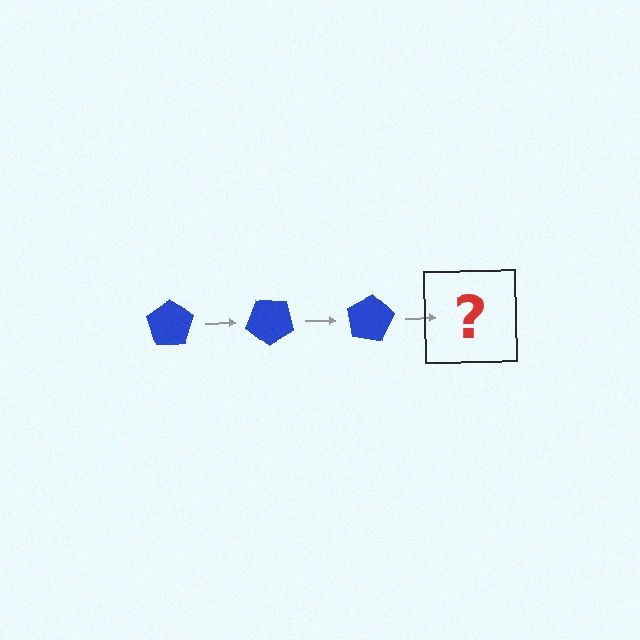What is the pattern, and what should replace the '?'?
The pattern is that the pentagon rotates 40 degrees each step. The '?' should be a blue pentagon rotated 120 degrees.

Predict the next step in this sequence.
The next step is a blue pentagon rotated 120 degrees.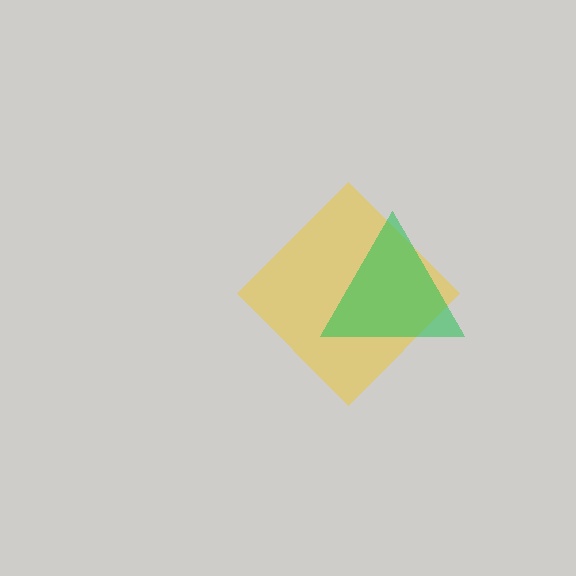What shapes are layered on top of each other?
The layered shapes are: a yellow diamond, a green triangle.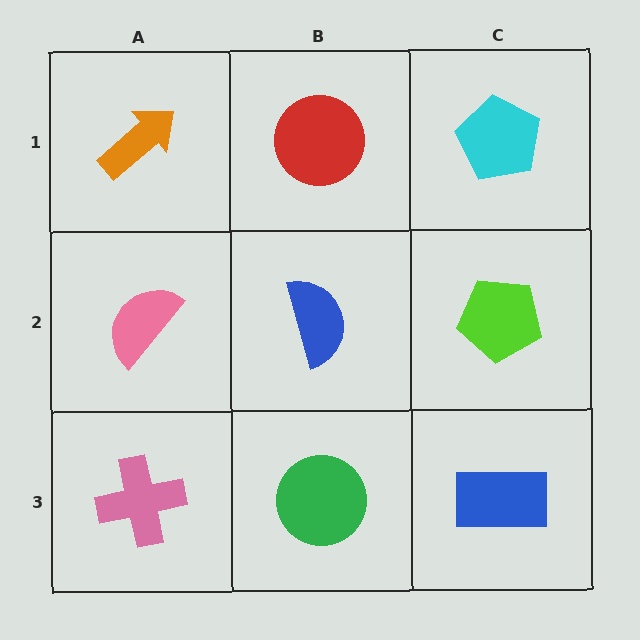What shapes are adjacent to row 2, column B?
A red circle (row 1, column B), a green circle (row 3, column B), a pink semicircle (row 2, column A), a lime pentagon (row 2, column C).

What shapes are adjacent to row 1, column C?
A lime pentagon (row 2, column C), a red circle (row 1, column B).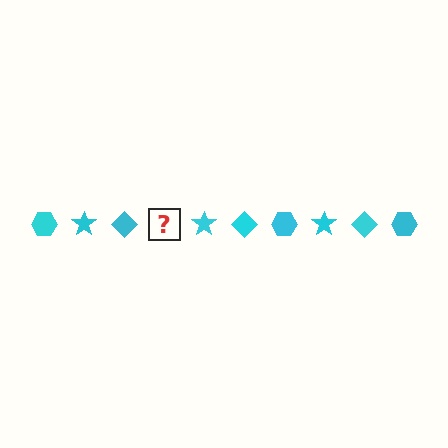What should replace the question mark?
The question mark should be replaced with a cyan hexagon.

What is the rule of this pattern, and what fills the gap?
The rule is that the pattern cycles through hexagon, star, diamond shapes in cyan. The gap should be filled with a cyan hexagon.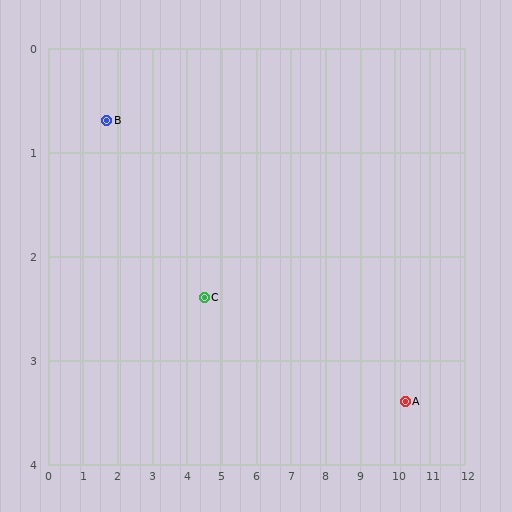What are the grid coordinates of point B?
Point B is at approximately (1.7, 0.7).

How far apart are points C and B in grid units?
Points C and B are about 3.3 grid units apart.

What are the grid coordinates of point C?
Point C is at approximately (4.5, 2.4).